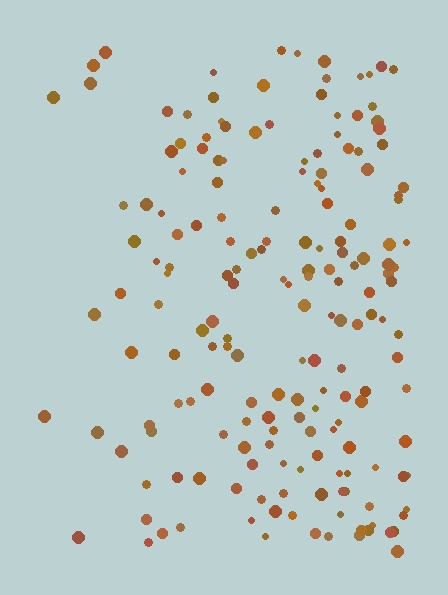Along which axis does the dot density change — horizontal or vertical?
Horizontal.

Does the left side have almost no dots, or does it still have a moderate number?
Still a moderate number, just noticeably fewer than the right.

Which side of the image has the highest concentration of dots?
The right.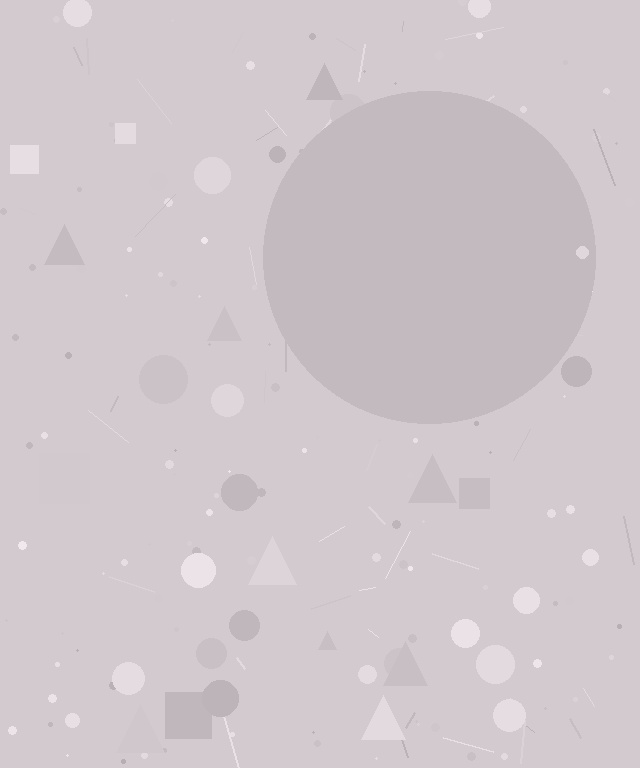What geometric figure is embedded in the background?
A circle is embedded in the background.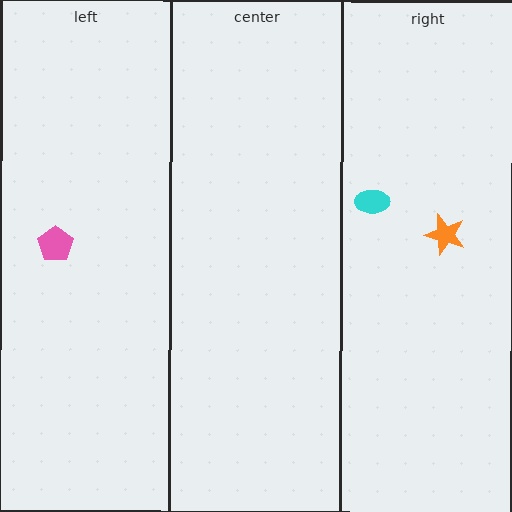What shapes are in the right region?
The orange star, the cyan ellipse.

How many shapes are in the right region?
2.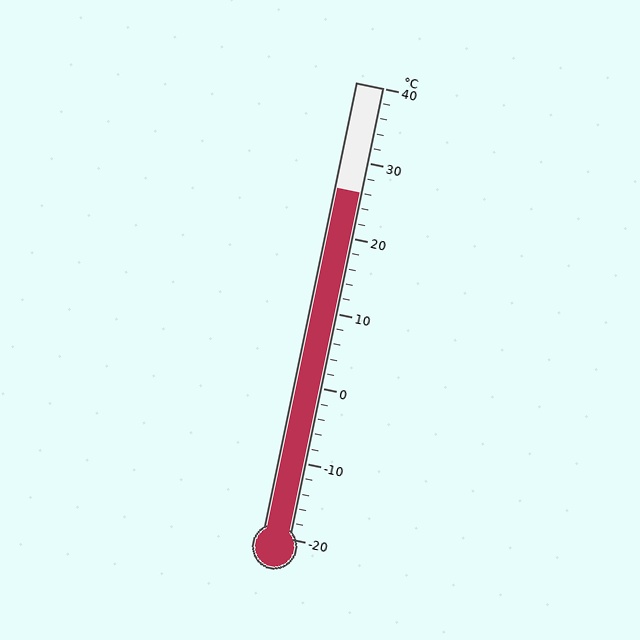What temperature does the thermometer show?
The thermometer shows approximately 26°C.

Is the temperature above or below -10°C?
The temperature is above -10°C.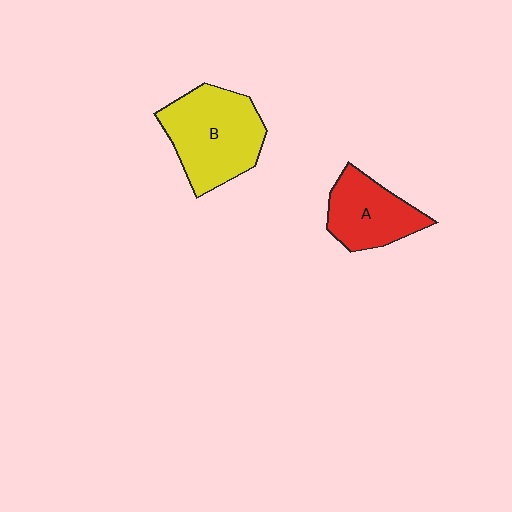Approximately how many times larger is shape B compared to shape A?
Approximately 1.4 times.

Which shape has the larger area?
Shape B (yellow).